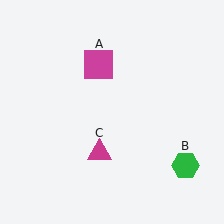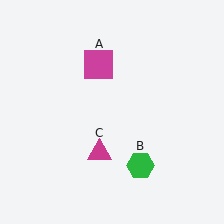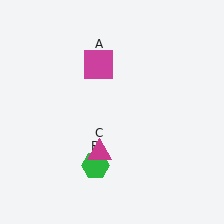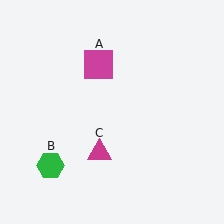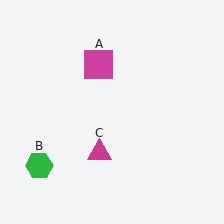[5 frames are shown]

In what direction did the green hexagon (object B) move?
The green hexagon (object B) moved left.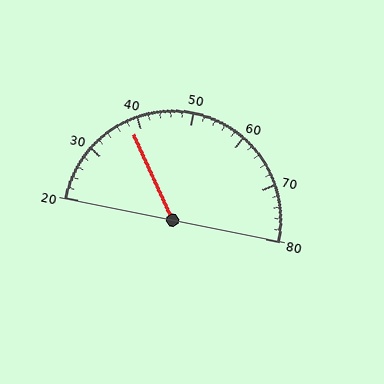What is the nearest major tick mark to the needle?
The nearest major tick mark is 40.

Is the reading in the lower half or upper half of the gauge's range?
The reading is in the lower half of the range (20 to 80).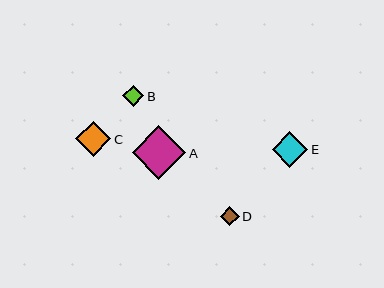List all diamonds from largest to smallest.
From largest to smallest: A, E, C, B, D.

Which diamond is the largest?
Diamond A is the largest with a size of approximately 54 pixels.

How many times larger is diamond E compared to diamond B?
Diamond E is approximately 1.7 times the size of diamond B.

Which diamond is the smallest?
Diamond D is the smallest with a size of approximately 19 pixels.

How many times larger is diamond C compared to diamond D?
Diamond C is approximately 1.9 times the size of diamond D.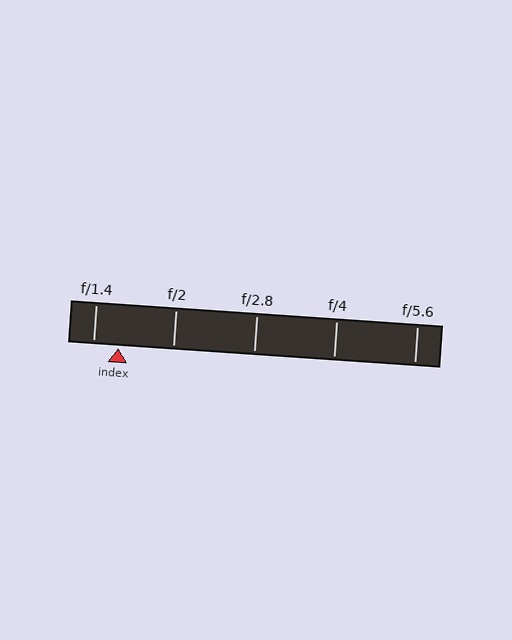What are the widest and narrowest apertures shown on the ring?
The widest aperture shown is f/1.4 and the narrowest is f/5.6.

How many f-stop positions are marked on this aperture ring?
There are 5 f-stop positions marked.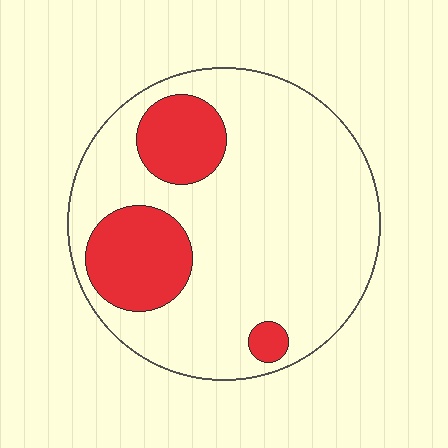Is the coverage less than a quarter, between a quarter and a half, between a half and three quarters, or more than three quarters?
Less than a quarter.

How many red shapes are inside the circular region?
3.